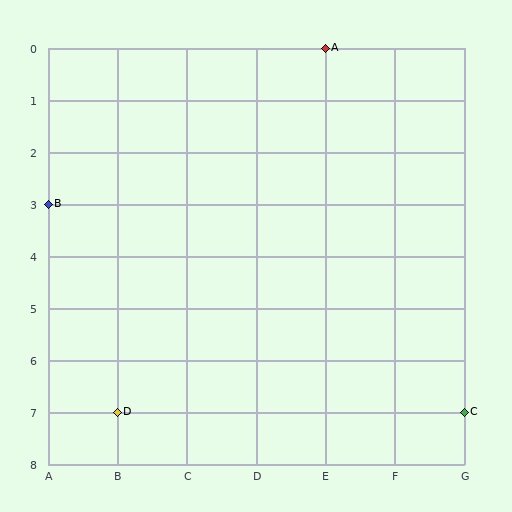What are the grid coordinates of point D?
Point D is at grid coordinates (B, 7).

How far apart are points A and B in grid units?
Points A and B are 4 columns and 3 rows apart (about 5.0 grid units diagonally).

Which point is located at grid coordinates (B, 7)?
Point D is at (B, 7).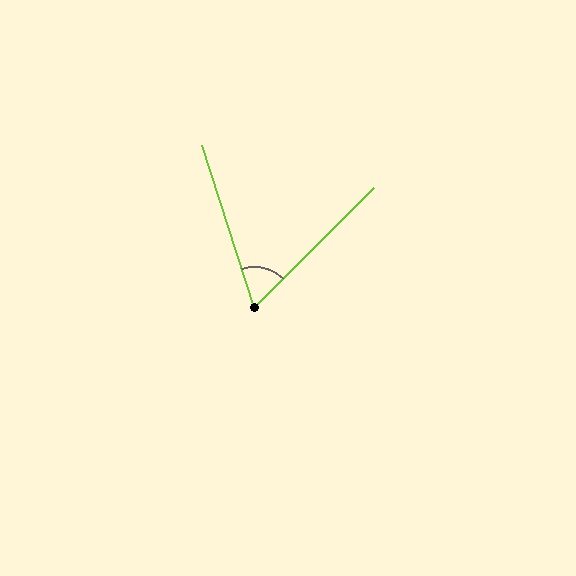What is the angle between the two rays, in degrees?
Approximately 63 degrees.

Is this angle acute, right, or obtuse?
It is acute.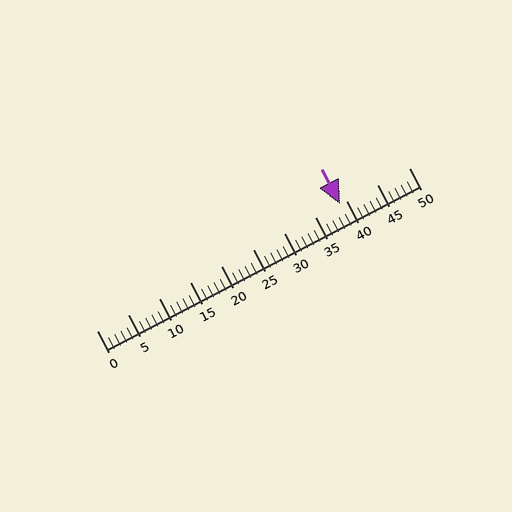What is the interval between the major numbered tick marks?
The major tick marks are spaced 5 units apart.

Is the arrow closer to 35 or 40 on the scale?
The arrow is closer to 40.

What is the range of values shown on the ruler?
The ruler shows values from 0 to 50.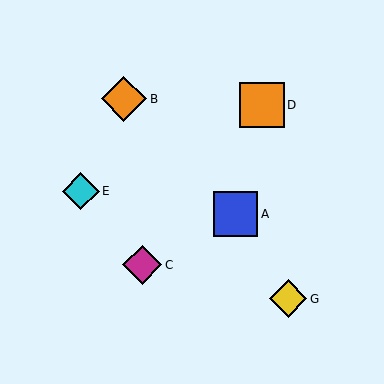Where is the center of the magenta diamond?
The center of the magenta diamond is at (142, 265).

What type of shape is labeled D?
Shape D is an orange square.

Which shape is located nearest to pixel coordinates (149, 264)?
The magenta diamond (labeled C) at (142, 265) is nearest to that location.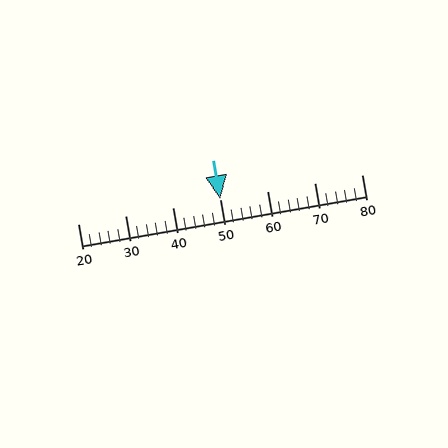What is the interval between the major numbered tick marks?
The major tick marks are spaced 10 units apart.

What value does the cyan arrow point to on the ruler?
The cyan arrow points to approximately 50.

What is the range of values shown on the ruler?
The ruler shows values from 20 to 80.